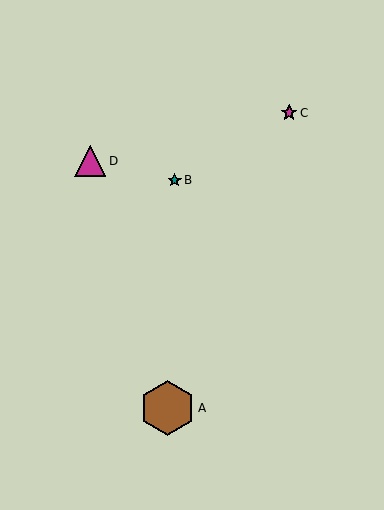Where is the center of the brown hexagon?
The center of the brown hexagon is at (168, 408).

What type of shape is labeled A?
Shape A is a brown hexagon.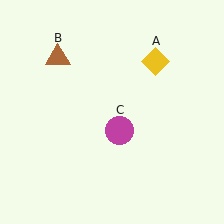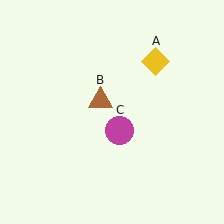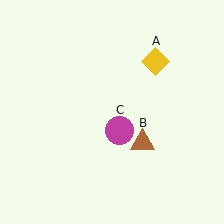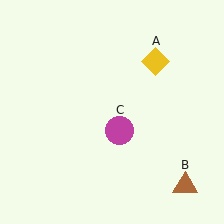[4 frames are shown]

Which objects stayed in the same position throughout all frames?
Yellow diamond (object A) and magenta circle (object C) remained stationary.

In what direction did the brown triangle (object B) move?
The brown triangle (object B) moved down and to the right.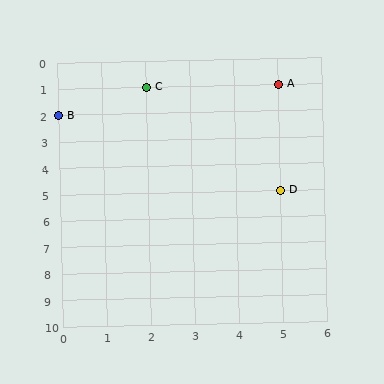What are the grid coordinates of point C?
Point C is at grid coordinates (2, 1).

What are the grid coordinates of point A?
Point A is at grid coordinates (5, 1).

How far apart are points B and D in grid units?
Points B and D are 5 columns and 3 rows apart (about 5.8 grid units diagonally).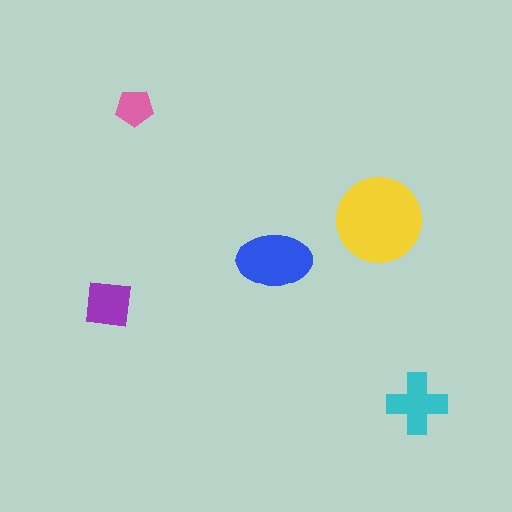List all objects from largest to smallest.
The yellow circle, the blue ellipse, the cyan cross, the purple square, the pink pentagon.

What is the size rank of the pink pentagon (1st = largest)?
5th.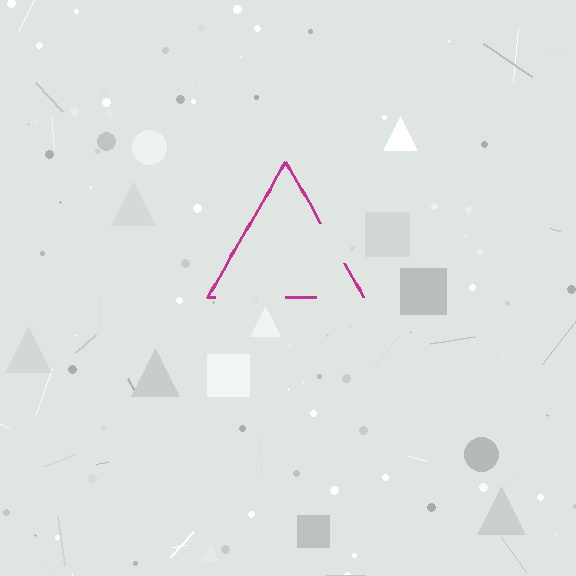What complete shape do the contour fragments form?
The contour fragments form a triangle.